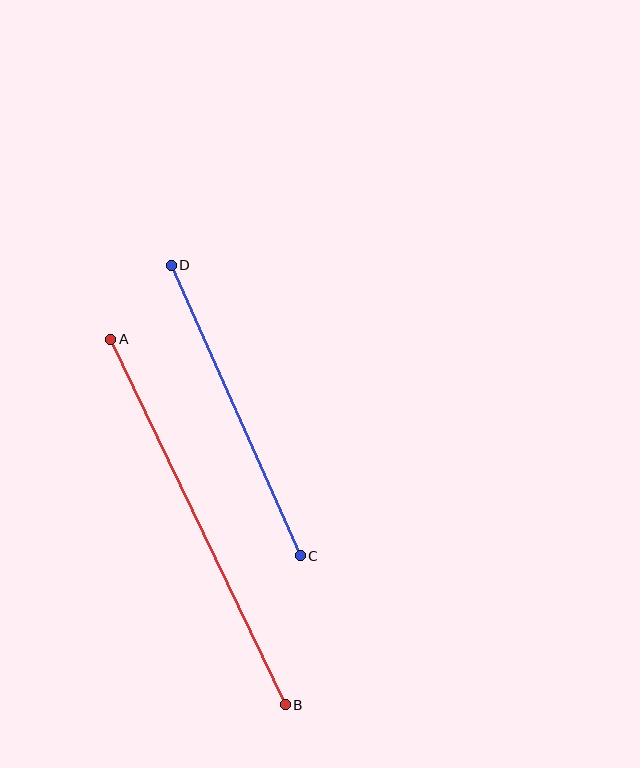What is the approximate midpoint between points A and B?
The midpoint is at approximately (198, 522) pixels.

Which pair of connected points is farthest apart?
Points A and B are farthest apart.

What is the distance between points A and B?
The distance is approximately 405 pixels.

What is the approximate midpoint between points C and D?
The midpoint is at approximately (236, 411) pixels.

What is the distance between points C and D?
The distance is approximately 318 pixels.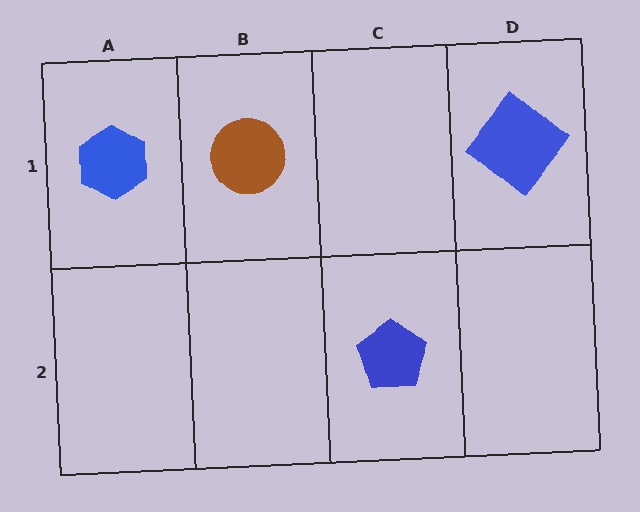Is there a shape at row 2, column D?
No, that cell is empty.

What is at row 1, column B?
A brown circle.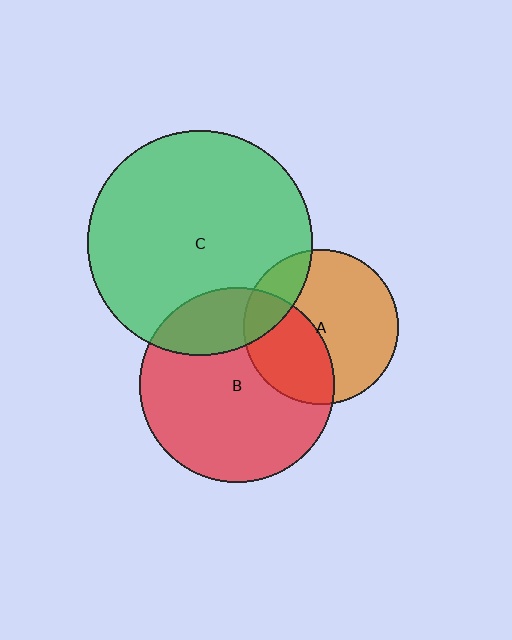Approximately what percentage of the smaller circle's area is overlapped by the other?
Approximately 40%.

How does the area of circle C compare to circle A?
Approximately 2.1 times.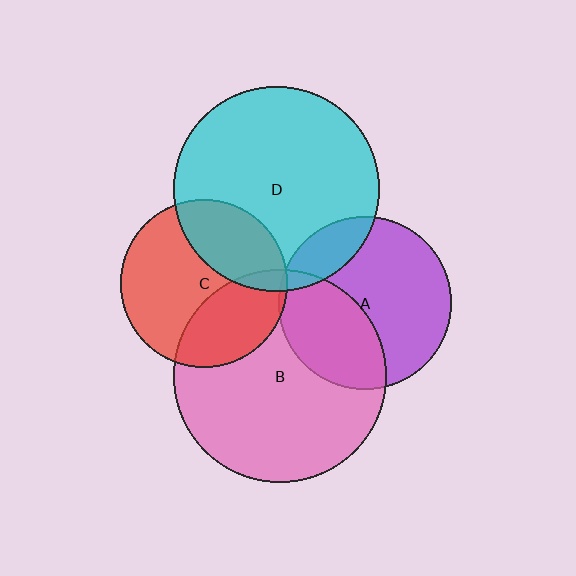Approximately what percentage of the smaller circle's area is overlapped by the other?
Approximately 35%.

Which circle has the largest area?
Circle B (pink).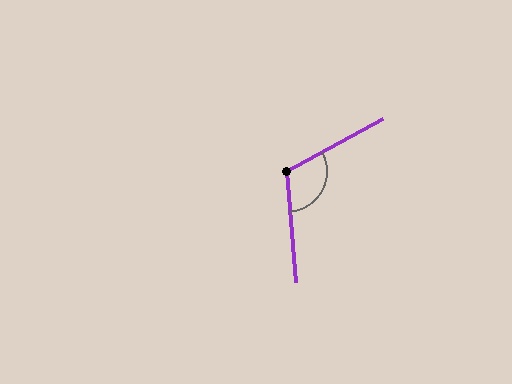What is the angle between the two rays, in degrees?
Approximately 114 degrees.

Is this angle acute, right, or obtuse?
It is obtuse.